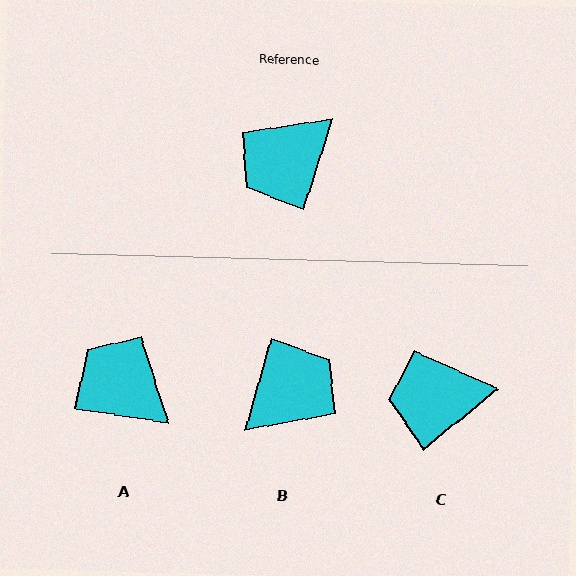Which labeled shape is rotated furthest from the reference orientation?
B, about 178 degrees away.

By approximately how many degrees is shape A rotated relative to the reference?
Approximately 81 degrees clockwise.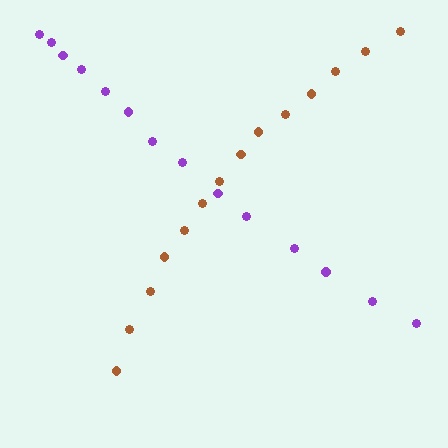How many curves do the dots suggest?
There are 2 distinct paths.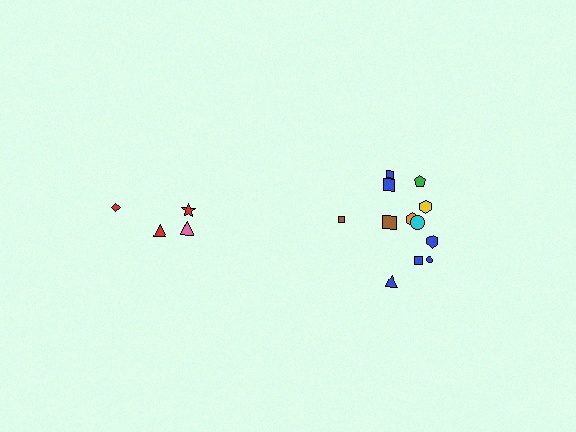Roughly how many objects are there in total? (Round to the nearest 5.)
Roughly 15 objects in total.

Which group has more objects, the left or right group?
The right group.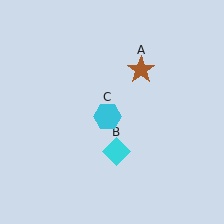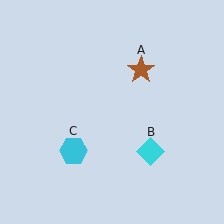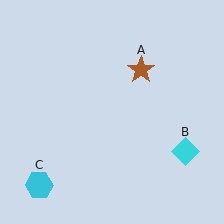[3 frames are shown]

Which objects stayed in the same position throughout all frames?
Brown star (object A) remained stationary.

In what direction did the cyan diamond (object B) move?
The cyan diamond (object B) moved right.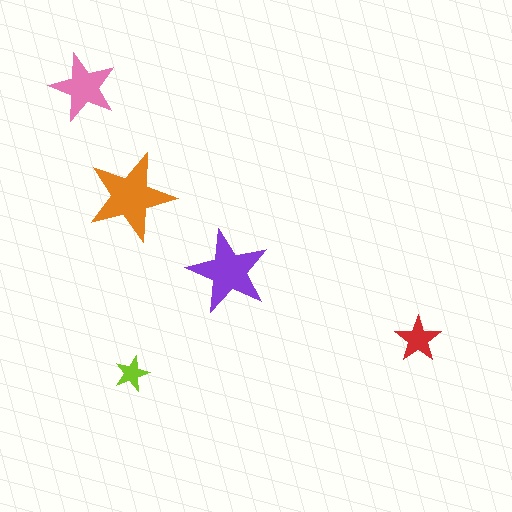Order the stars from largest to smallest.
the orange one, the purple one, the pink one, the red one, the lime one.